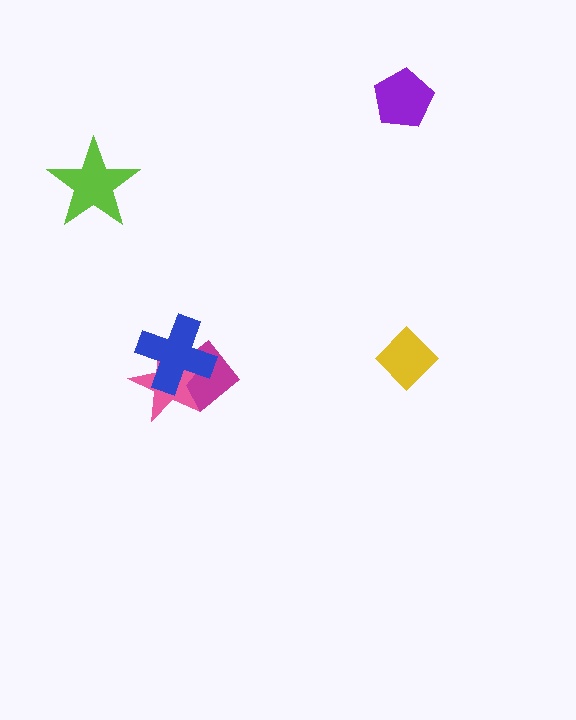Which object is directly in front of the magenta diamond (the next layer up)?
The pink star is directly in front of the magenta diamond.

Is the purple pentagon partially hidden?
No, no other shape covers it.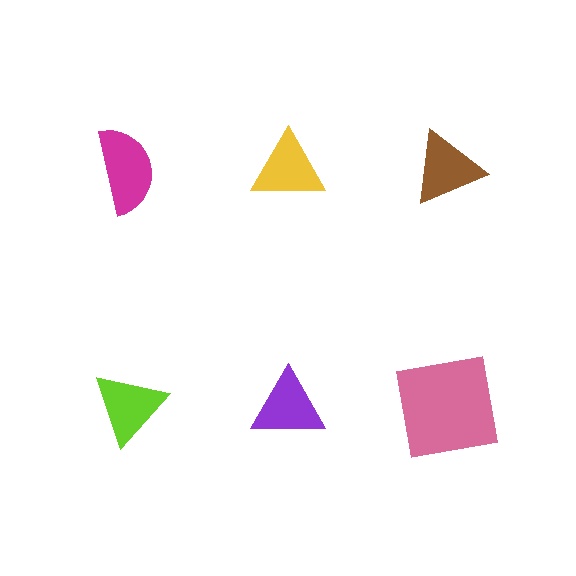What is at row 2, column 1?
A lime triangle.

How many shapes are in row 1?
3 shapes.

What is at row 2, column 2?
A purple triangle.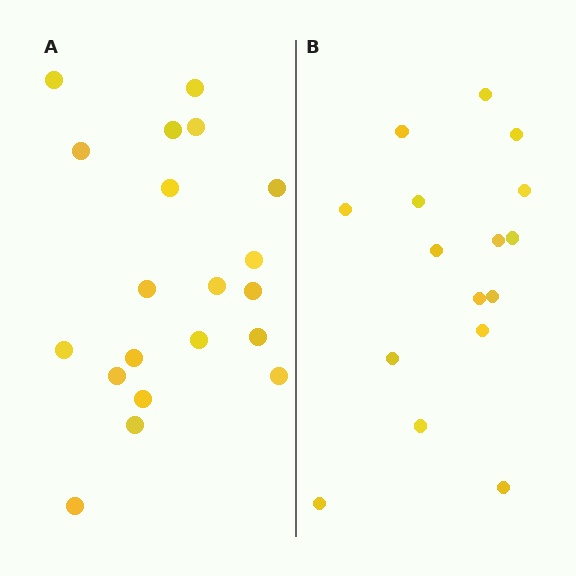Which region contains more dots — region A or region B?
Region A (the left region) has more dots.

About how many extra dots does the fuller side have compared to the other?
Region A has about 4 more dots than region B.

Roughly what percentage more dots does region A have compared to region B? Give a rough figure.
About 25% more.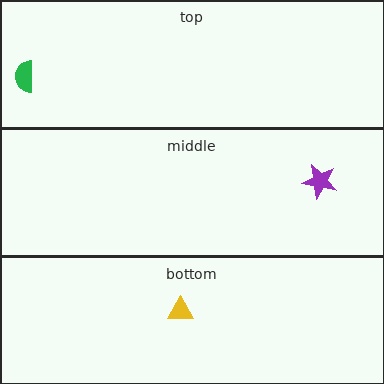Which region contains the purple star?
The middle region.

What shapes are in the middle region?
The purple star.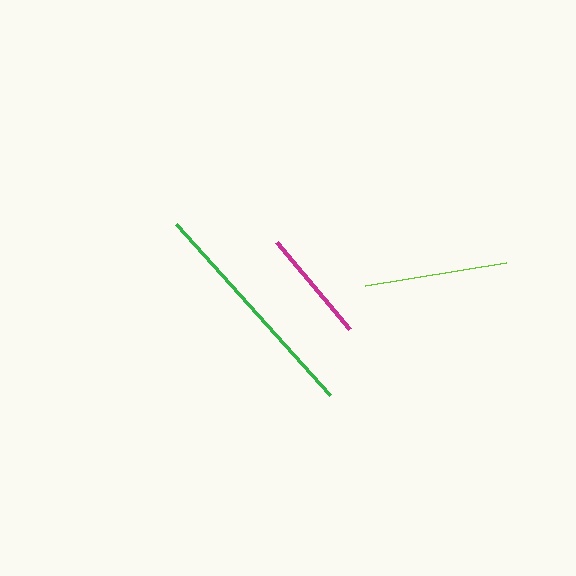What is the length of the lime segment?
The lime segment is approximately 142 pixels long.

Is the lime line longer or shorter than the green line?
The green line is longer than the lime line.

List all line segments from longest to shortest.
From longest to shortest: green, lime, magenta.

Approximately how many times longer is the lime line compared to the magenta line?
The lime line is approximately 1.3 times the length of the magenta line.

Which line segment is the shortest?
The magenta line is the shortest at approximately 114 pixels.